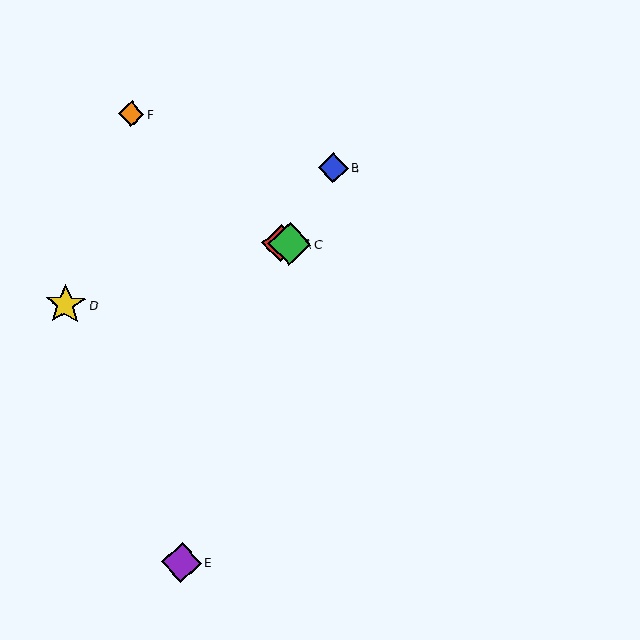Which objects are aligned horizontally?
Objects A, C are aligned horizontally.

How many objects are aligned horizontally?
2 objects (A, C) are aligned horizontally.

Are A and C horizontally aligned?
Yes, both are at y≈243.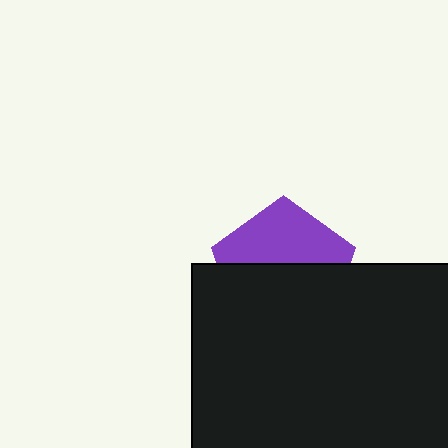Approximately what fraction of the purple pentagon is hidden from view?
Roughly 56% of the purple pentagon is hidden behind the black rectangle.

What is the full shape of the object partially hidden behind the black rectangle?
The partially hidden object is a purple pentagon.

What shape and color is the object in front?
The object in front is a black rectangle.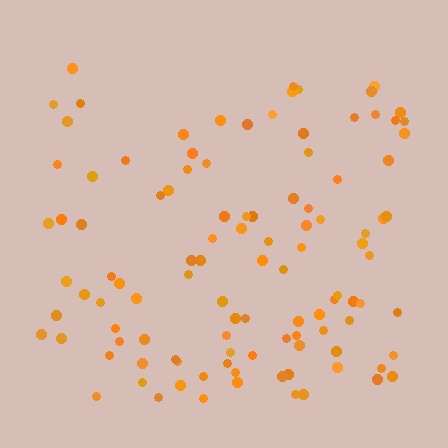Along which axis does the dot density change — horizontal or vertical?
Vertical.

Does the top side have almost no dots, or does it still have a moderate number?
Still a moderate number, just noticeably fewer than the bottom.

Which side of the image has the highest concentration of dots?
The bottom.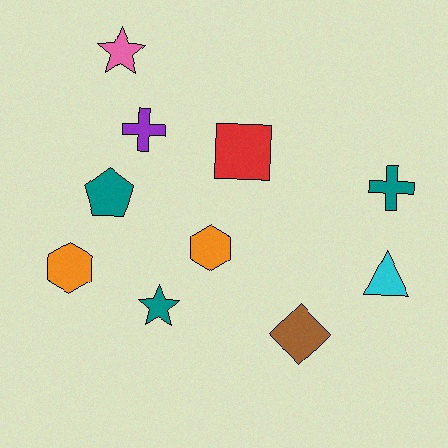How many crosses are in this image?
There are 2 crosses.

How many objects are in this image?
There are 10 objects.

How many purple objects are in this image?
There is 1 purple object.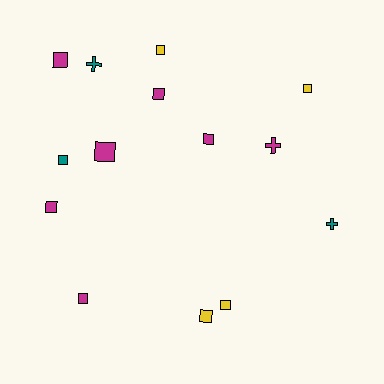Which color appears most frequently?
Magenta, with 7 objects.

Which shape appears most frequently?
Square, with 11 objects.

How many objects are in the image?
There are 14 objects.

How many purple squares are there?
There are no purple squares.